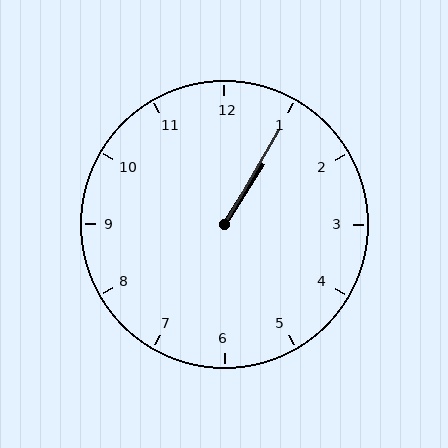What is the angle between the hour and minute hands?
Approximately 2 degrees.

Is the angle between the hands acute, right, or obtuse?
It is acute.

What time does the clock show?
1:05.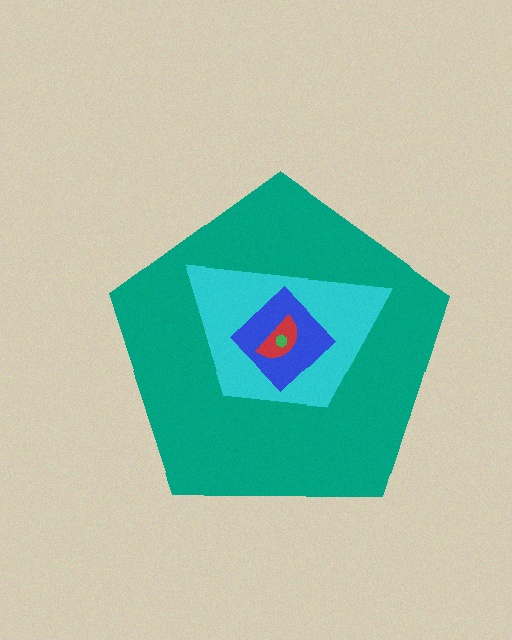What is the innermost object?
The green hexagon.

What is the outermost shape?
The teal pentagon.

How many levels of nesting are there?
5.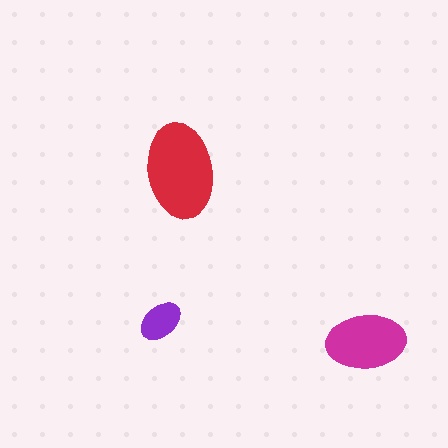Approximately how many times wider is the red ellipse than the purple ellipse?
About 2 times wider.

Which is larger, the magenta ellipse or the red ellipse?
The red one.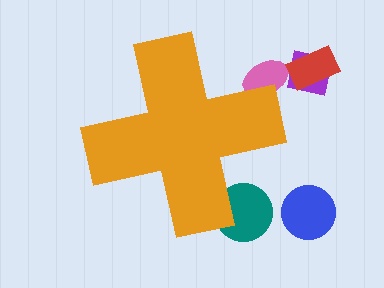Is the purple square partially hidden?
No, the purple square is fully visible.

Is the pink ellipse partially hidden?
Yes, the pink ellipse is partially hidden behind the orange cross.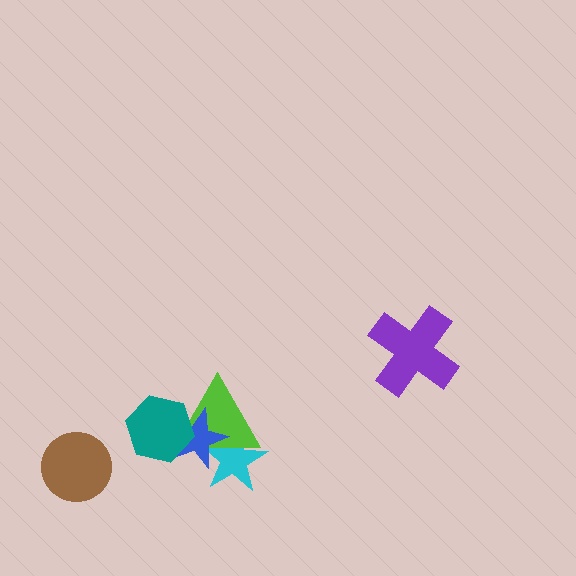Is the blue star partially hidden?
Yes, it is partially covered by another shape.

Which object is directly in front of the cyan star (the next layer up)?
The lime triangle is directly in front of the cyan star.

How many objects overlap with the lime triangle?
3 objects overlap with the lime triangle.